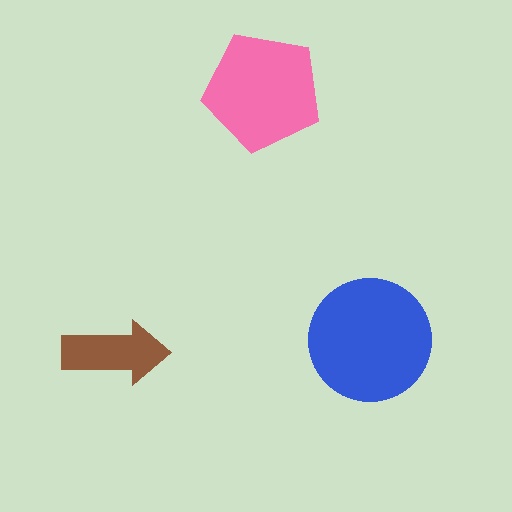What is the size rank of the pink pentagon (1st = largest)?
2nd.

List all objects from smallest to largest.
The brown arrow, the pink pentagon, the blue circle.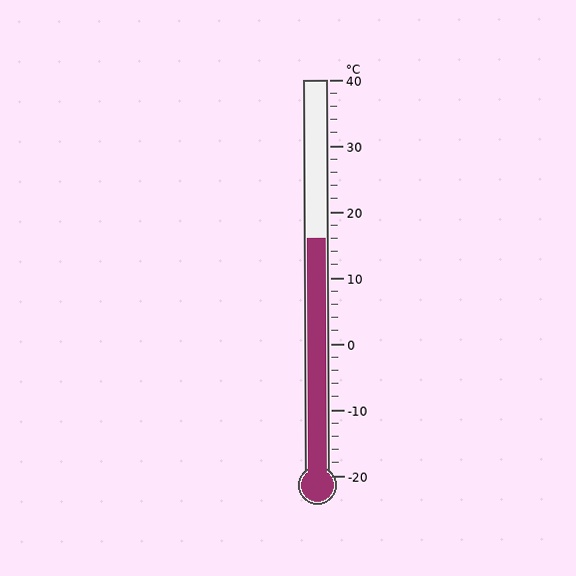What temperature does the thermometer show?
The thermometer shows approximately 16°C.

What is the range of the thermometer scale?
The thermometer scale ranges from -20°C to 40°C.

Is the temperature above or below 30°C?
The temperature is below 30°C.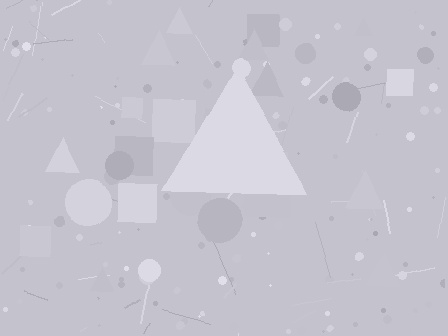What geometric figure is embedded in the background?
A triangle is embedded in the background.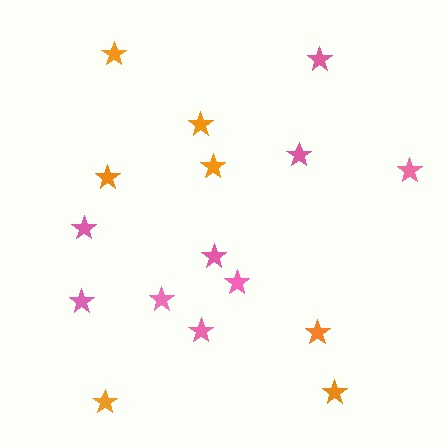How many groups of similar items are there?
There are 2 groups: one group of orange stars (7) and one group of pink stars (9).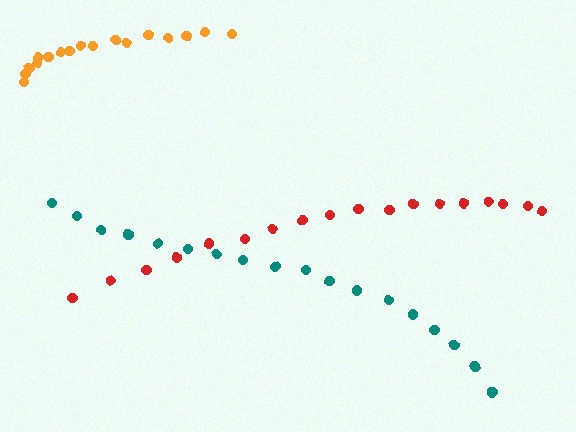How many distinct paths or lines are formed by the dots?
There are 3 distinct paths.